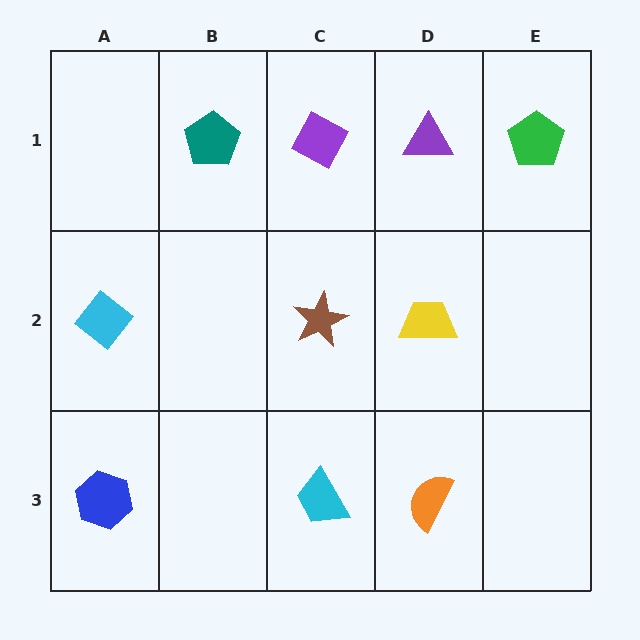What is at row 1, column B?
A teal pentagon.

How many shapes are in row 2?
3 shapes.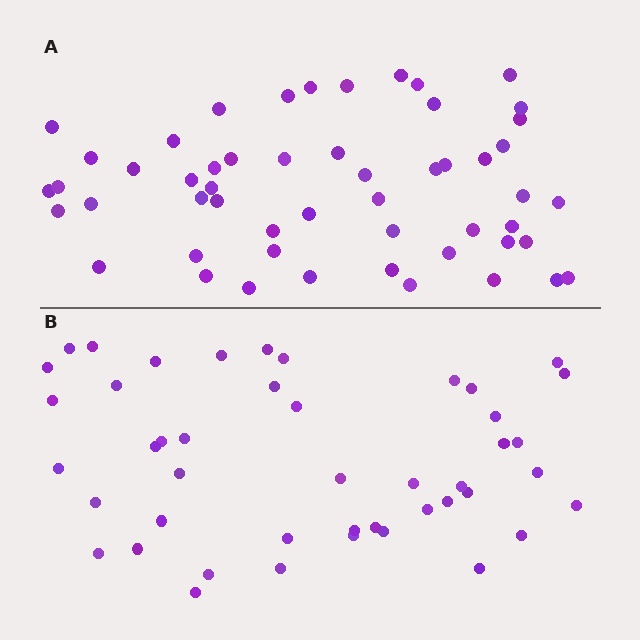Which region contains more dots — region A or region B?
Region A (the top region) has more dots.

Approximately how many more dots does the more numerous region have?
Region A has roughly 8 or so more dots than region B.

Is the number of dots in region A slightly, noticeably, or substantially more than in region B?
Region A has only slightly more — the two regions are fairly close. The ratio is roughly 1.2 to 1.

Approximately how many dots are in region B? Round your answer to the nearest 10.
About 40 dots. (The exact count is 45, which rounds to 40.)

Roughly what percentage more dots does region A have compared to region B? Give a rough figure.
About 20% more.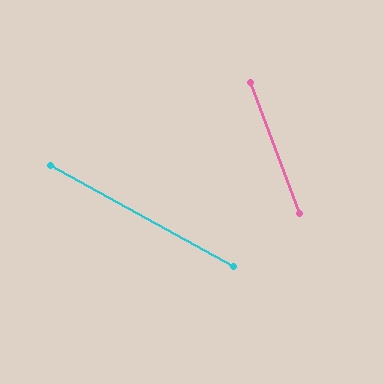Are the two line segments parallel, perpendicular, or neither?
Neither parallel nor perpendicular — they differ by about 40°.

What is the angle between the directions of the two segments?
Approximately 40 degrees.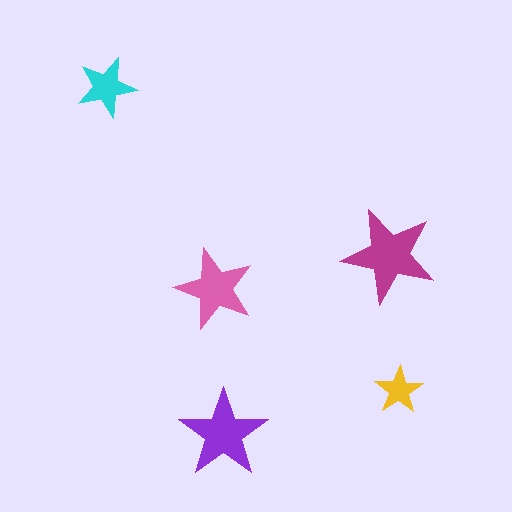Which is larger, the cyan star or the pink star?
The pink one.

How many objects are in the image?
There are 5 objects in the image.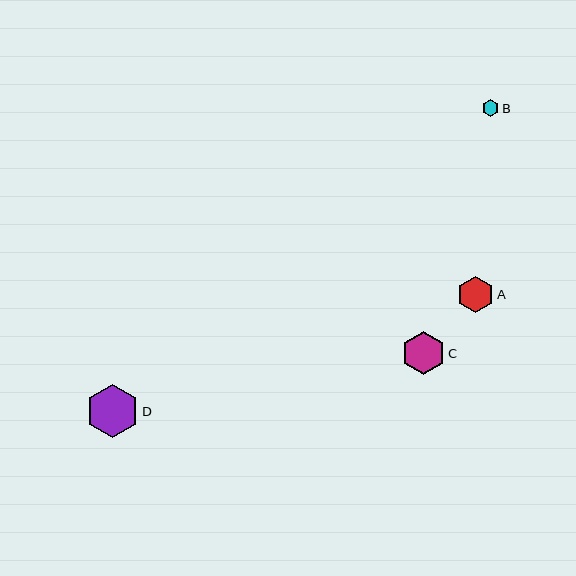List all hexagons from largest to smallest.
From largest to smallest: D, C, A, B.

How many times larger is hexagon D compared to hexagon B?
Hexagon D is approximately 3.2 times the size of hexagon B.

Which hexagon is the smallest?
Hexagon B is the smallest with a size of approximately 17 pixels.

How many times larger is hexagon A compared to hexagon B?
Hexagon A is approximately 2.2 times the size of hexagon B.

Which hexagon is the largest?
Hexagon D is the largest with a size of approximately 53 pixels.